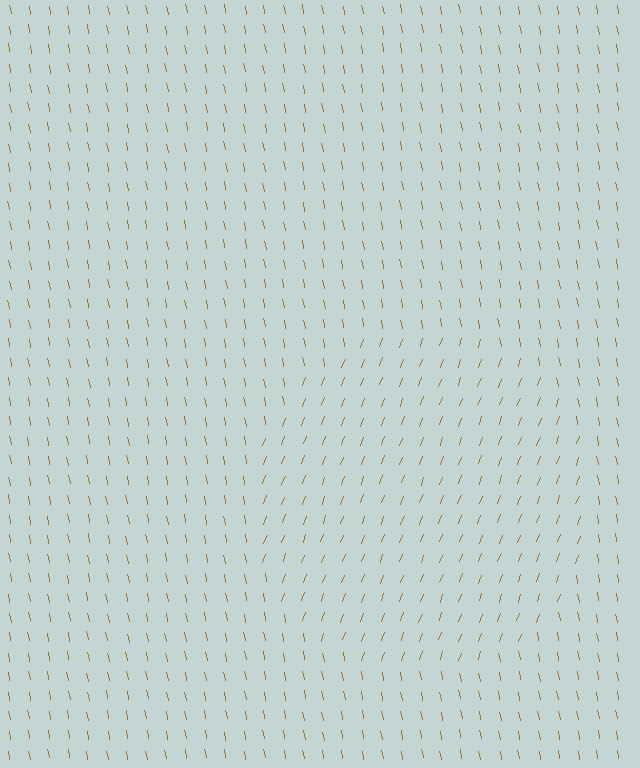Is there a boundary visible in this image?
Yes, there is a texture boundary formed by a change in line orientation.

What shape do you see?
I see a circle.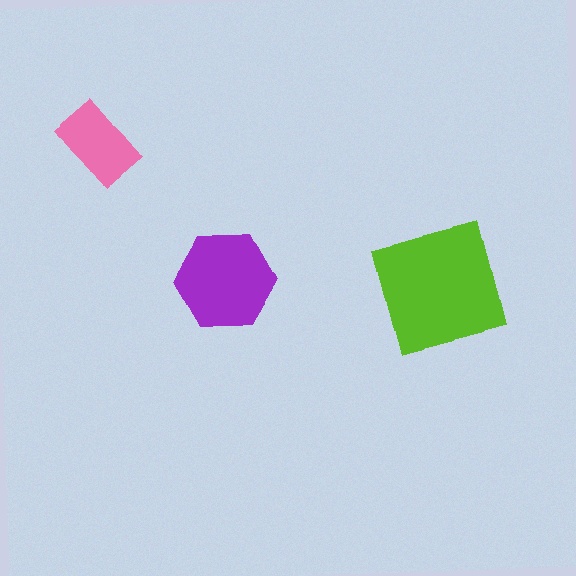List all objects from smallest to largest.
The pink rectangle, the purple hexagon, the lime square.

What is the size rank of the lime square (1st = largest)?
1st.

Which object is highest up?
The pink rectangle is topmost.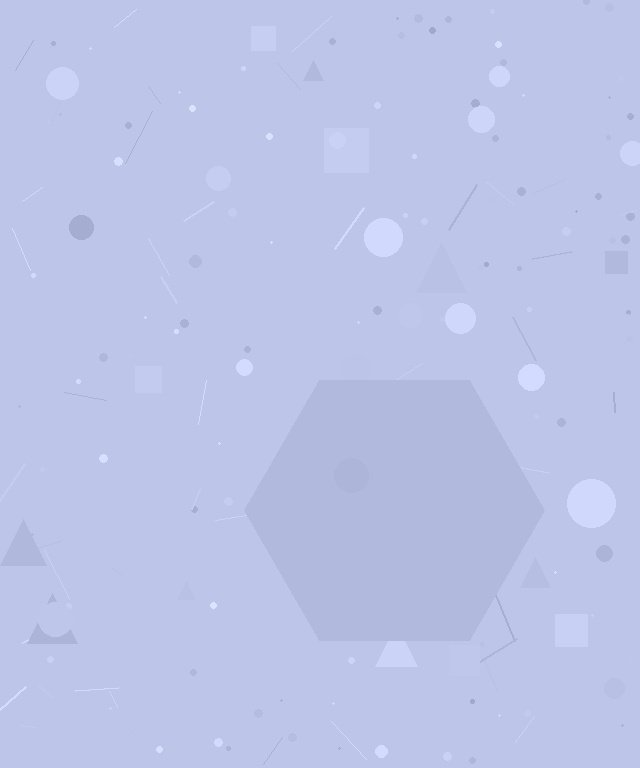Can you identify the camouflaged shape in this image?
The camouflaged shape is a hexagon.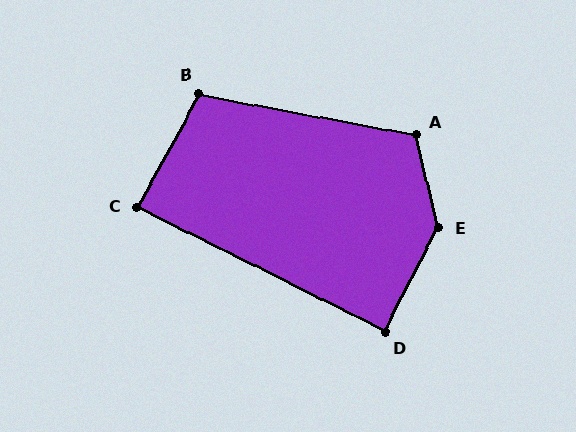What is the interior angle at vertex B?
Approximately 108 degrees (obtuse).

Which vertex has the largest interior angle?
E, at approximately 139 degrees.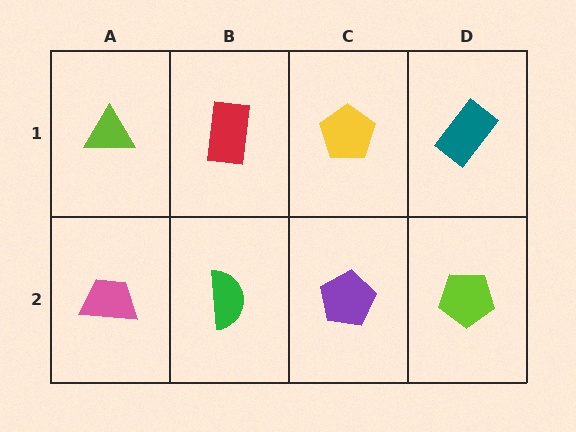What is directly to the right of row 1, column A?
A red rectangle.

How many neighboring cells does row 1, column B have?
3.